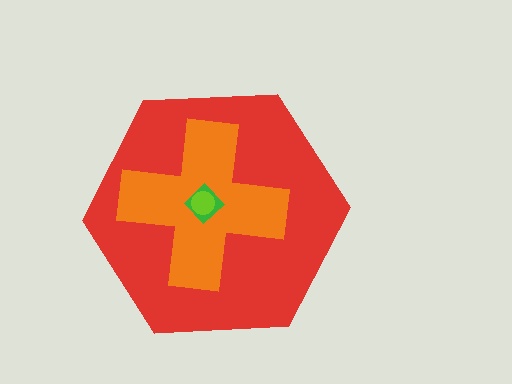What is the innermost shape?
The lime circle.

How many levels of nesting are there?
4.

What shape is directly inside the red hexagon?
The orange cross.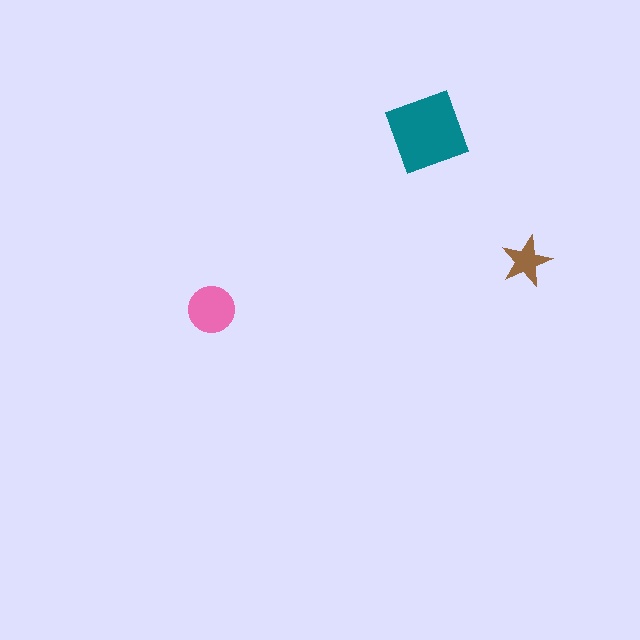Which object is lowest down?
The pink circle is bottommost.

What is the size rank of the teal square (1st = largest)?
1st.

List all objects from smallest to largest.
The brown star, the pink circle, the teal square.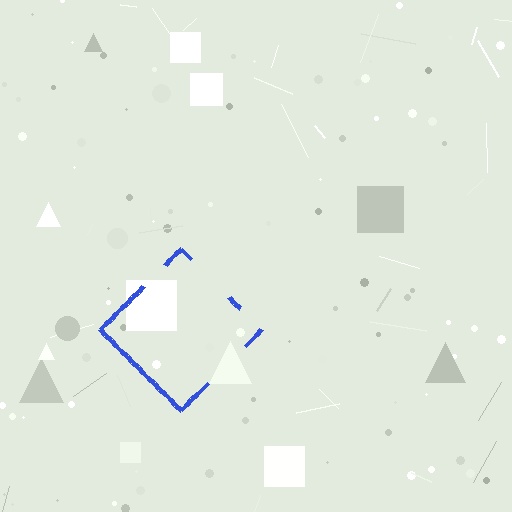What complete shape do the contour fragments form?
The contour fragments form a diamond.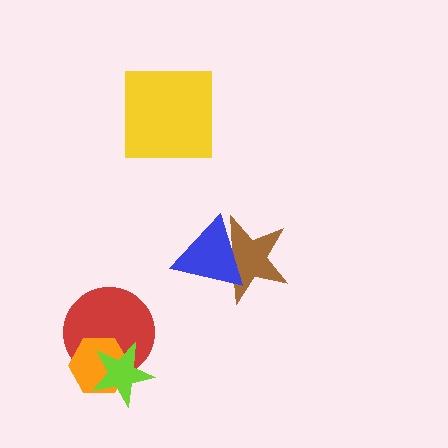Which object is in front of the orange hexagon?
The lime star is in front of the orange hexagon.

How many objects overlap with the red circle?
2 objects overlap with the red circle.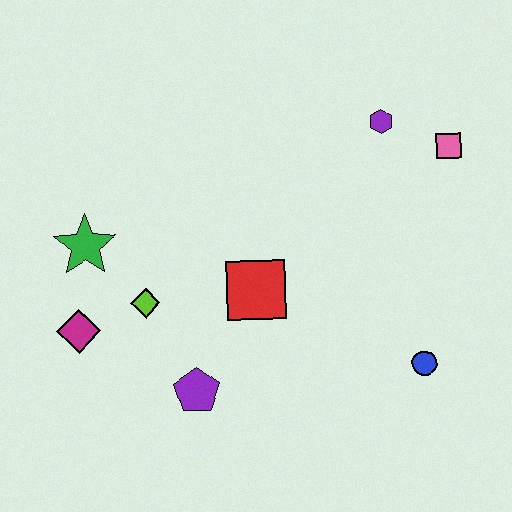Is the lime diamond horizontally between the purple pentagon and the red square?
No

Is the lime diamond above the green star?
No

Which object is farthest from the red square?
The pink square is farthest from the red square.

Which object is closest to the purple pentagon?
The lime diamond is closest to the purple pentagon.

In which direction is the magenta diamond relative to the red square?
The magenta diamond is to the left of the red square.